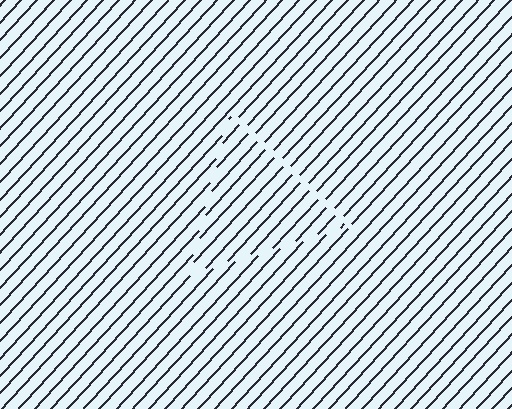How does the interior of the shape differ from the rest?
The interior of the shape contains the same grating, shifted by half a period — the contour is defined by the phase discontinuity where line-ends from the inner and outer gratings abut.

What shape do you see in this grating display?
An illusory triangle. The interior of the shape contains the same grating, shifted by half a period — the contour is defined by the phase discontinuity where line-ends from the inner and outer gratings abut.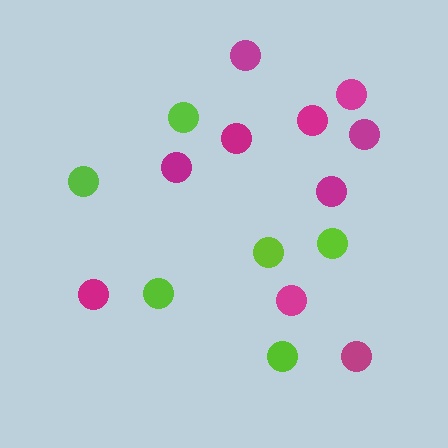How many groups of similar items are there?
There are 2 groups: one group of magenta circles (10) and one group of lime circles (6).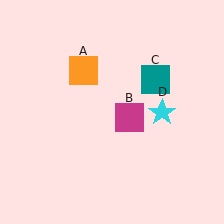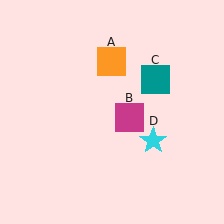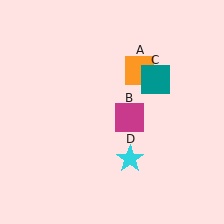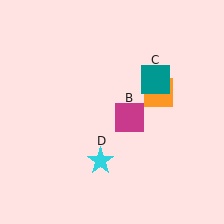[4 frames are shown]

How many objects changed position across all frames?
2 objects changed position: orange square (object A), cyan star (object D).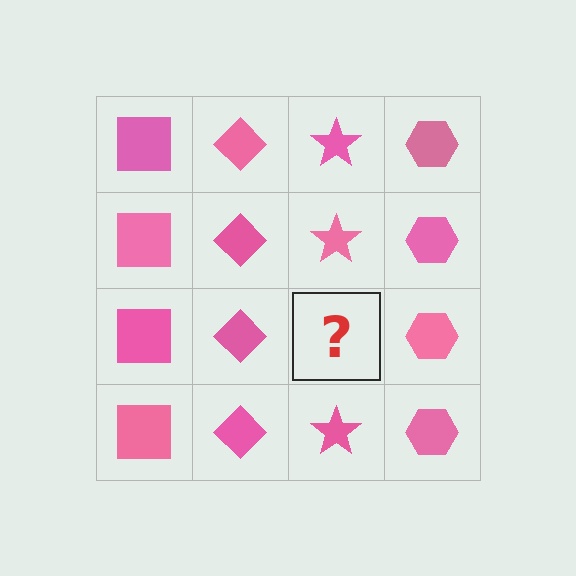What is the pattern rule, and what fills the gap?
The rule is that each column has a consistent shape. The gap should be filled with a pink star.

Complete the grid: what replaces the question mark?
The question mark should be replaced with a pink star.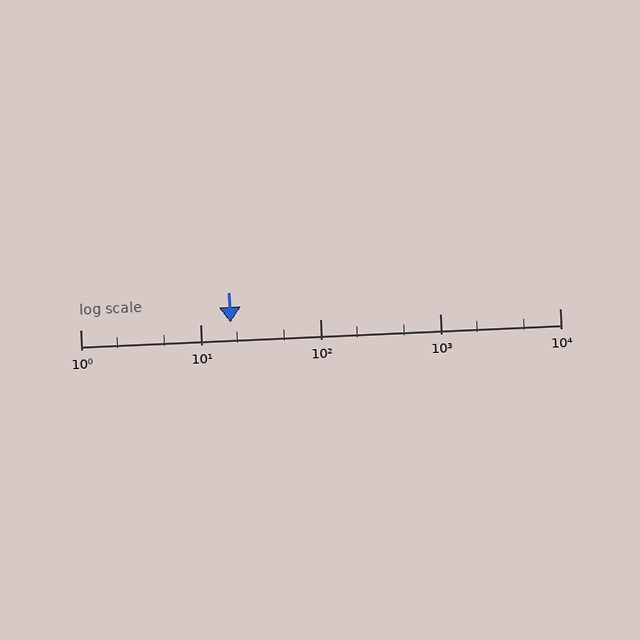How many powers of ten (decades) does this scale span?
The scale spans 4 decades, from 1 to 10000.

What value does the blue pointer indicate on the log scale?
The pointer indicates approximately 18.